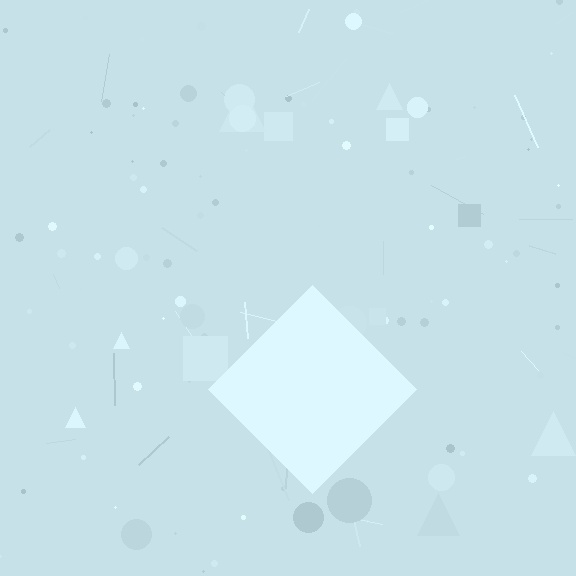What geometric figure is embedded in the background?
A diamond is embedded in the background.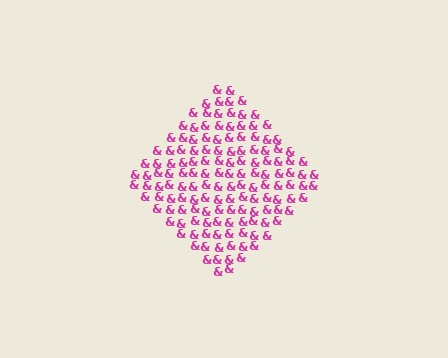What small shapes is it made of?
It is made of small ampersands.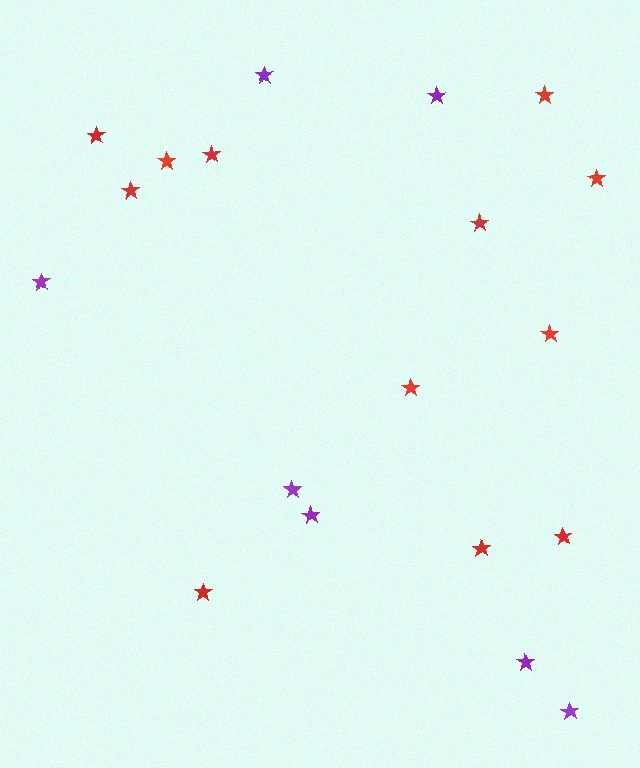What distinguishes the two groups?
There are 2 groups: one group of red stars (12) and one group of purple stars (7).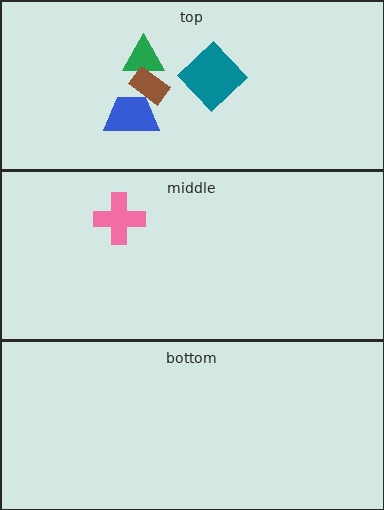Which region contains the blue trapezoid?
The top region.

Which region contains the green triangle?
The top region.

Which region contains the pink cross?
The middle region.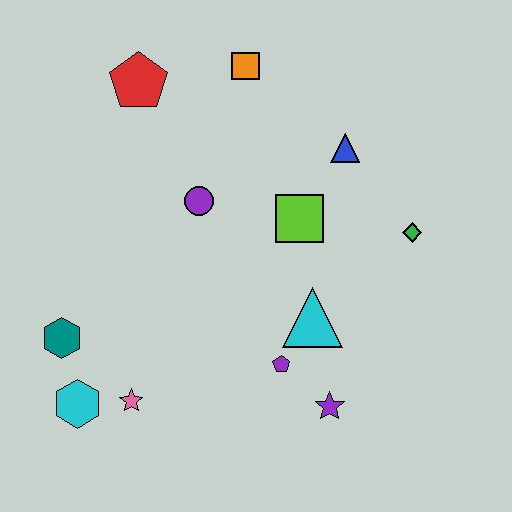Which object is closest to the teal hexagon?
The cyan hexagon is closest to the teal hexagon.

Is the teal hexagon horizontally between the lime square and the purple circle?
No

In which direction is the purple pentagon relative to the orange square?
The purple pentagon is below the orange square.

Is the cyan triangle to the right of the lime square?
Yes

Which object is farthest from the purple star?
The red pentagon is farthest from the purple star.